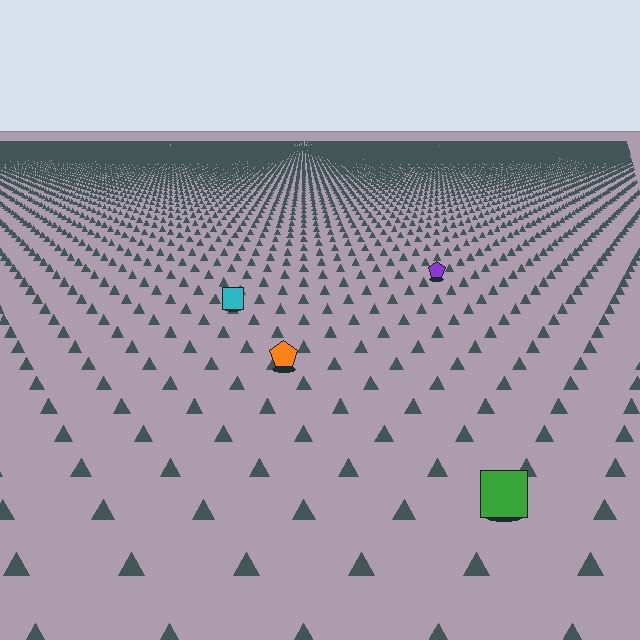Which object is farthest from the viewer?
The purple pentagon is farthest from the viewer. It appears smaller and the ground texture around it is denser.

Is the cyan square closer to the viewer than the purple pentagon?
Yes. The cyan square is closer — you can tell from the texture gradient: the ground texture is coarser near it.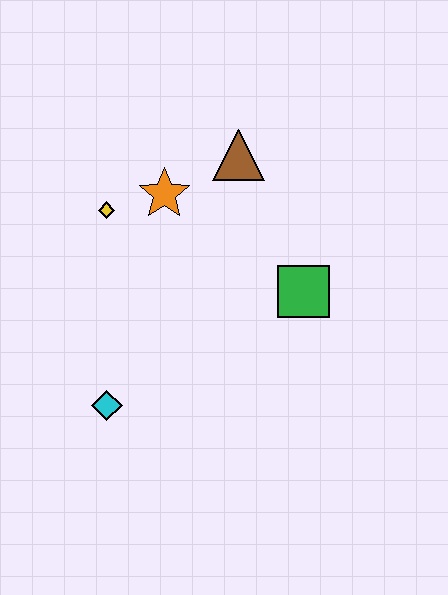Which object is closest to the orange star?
The yellow diamond is closest to the orange star.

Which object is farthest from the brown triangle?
The cyan diamond is farthest from the brown triangle.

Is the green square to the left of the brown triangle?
No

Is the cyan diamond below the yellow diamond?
Yes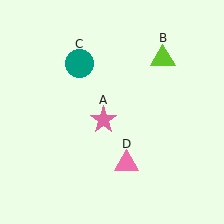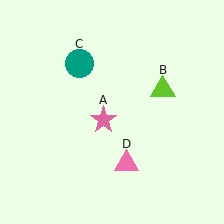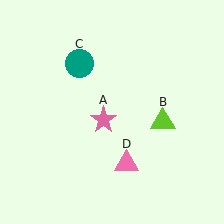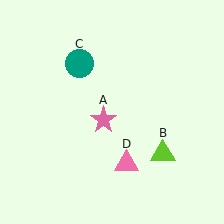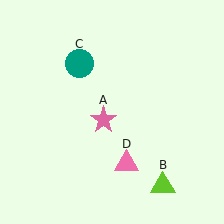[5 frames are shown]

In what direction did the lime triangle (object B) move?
The lime triangle (object B) moved down.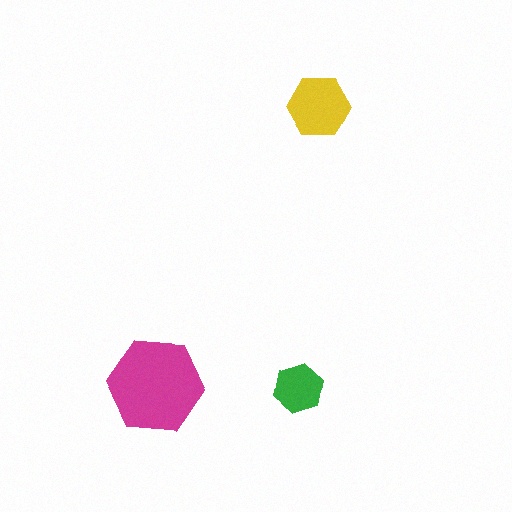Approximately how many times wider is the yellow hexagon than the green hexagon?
About 1.5 times wider.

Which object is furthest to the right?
The yellow hexagon is rightmost.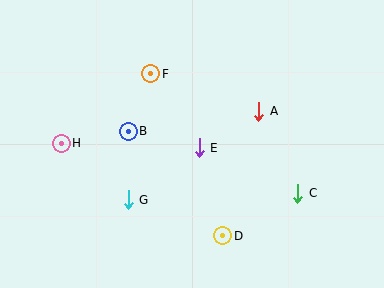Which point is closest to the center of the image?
Point E at (199, 148) is closest to the center.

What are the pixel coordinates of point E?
Point E is at (199, 148).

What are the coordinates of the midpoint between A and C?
The midpoint between A and C is at (278, 152).